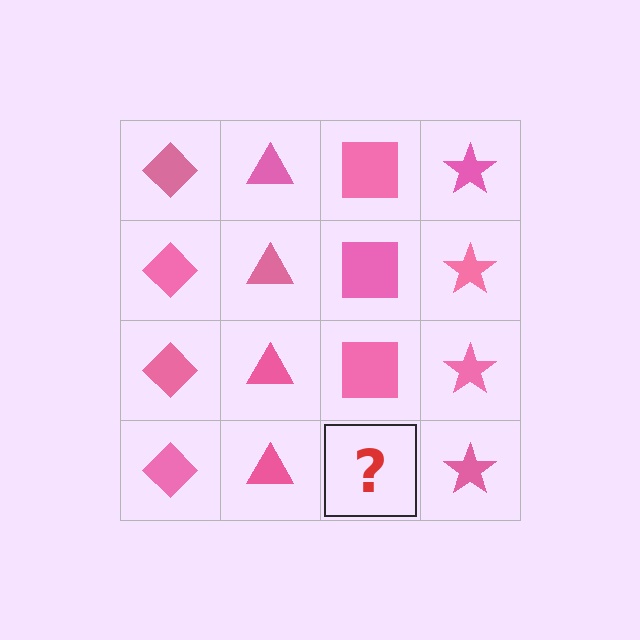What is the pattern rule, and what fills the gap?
The rule is that each column has a consistent shape. The gap should be filled with a pink square.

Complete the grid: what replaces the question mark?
The question mark should be replaced with a pink square.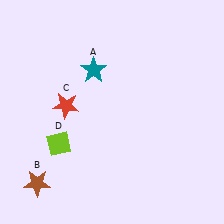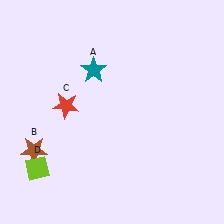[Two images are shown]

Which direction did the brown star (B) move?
The brown star (B) moved up.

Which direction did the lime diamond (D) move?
The lime diamond (D) moved down.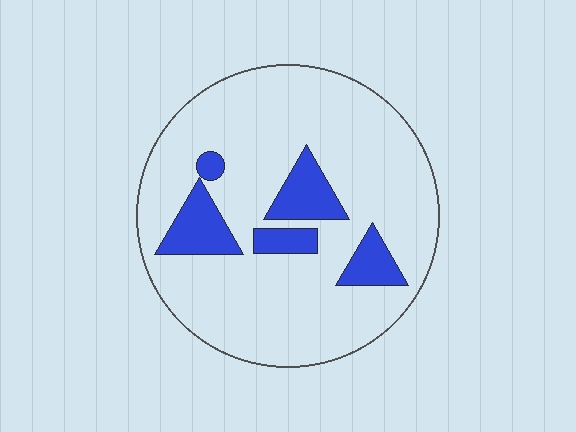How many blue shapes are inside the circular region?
5.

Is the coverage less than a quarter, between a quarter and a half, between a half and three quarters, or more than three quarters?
Less than a quarter.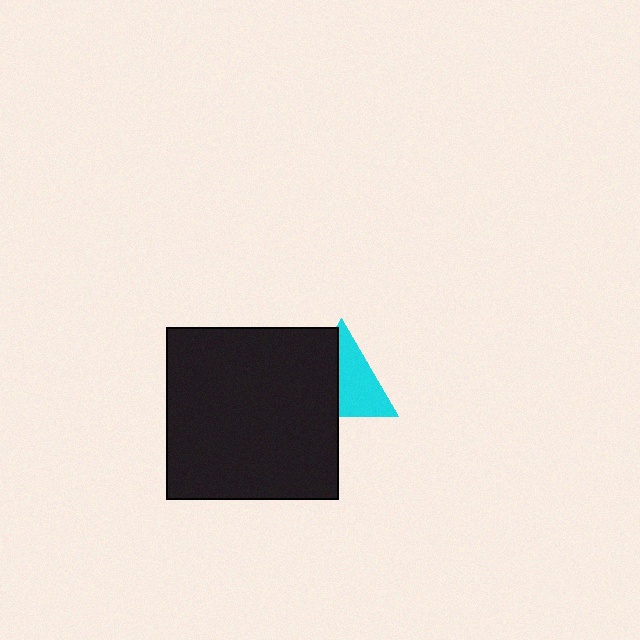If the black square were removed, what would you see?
You would see the complete cyan triangle.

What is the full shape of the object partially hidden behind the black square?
The partially hidden object is a cyan triangle.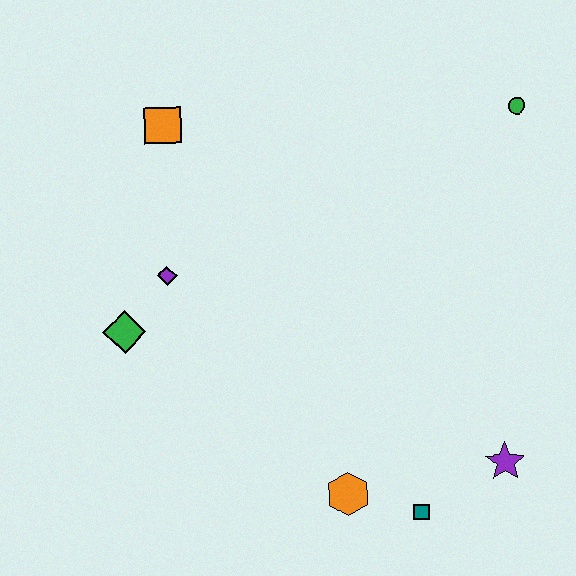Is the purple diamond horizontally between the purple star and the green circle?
No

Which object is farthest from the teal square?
The orange square is farthest from the teal square.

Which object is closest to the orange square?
The purple diamond is closest to the orange square.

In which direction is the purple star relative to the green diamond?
The purple star is to the right of the green diamond.